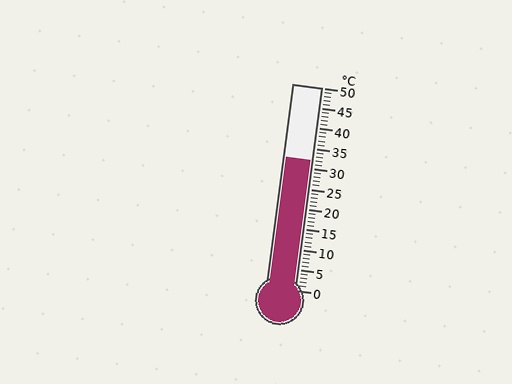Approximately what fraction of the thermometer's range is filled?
The thermometer is filled to approximately 65% of its range.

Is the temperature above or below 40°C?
The temperature is below 40°C.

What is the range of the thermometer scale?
The thermometer scale ranges from 0°C to 50°C.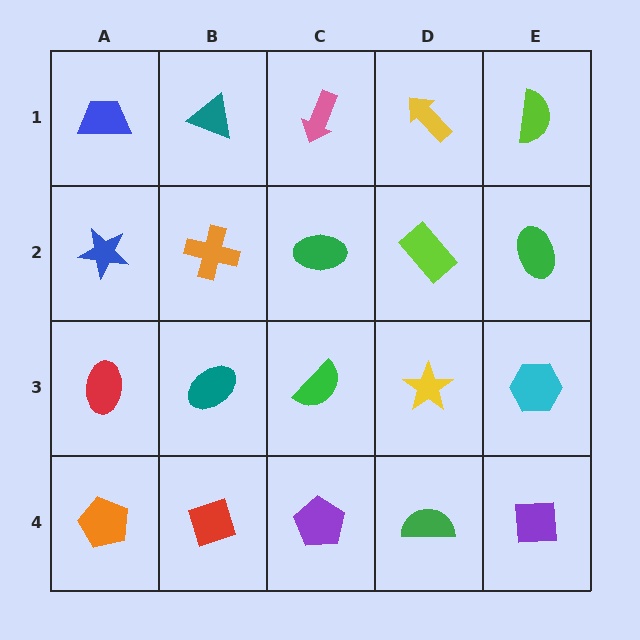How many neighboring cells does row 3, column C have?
4.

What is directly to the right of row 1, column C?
A yellow arrow.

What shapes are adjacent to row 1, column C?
A green ellipse (row 2, column C), a teal triangle (row 1, column B), a yellow arrow (row 1, column D).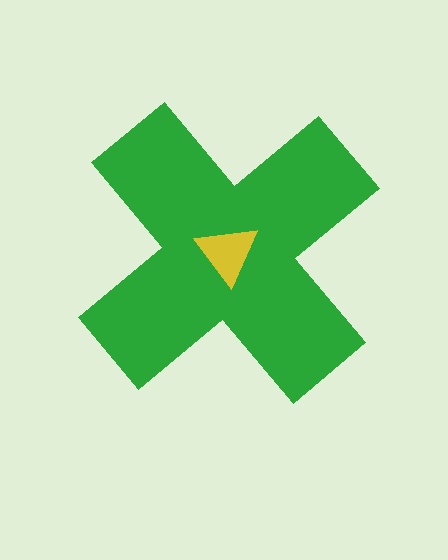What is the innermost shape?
The yellow triangle.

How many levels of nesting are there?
2.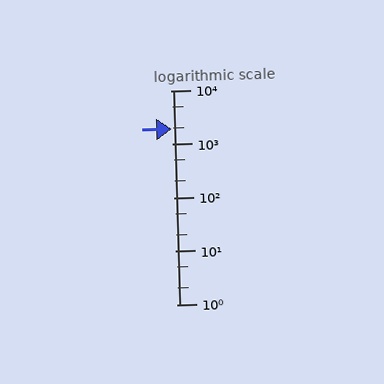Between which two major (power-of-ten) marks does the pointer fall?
The pointer is between 1000 and 10000.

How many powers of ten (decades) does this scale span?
The scale spans 4 decades, from 1 to 10000.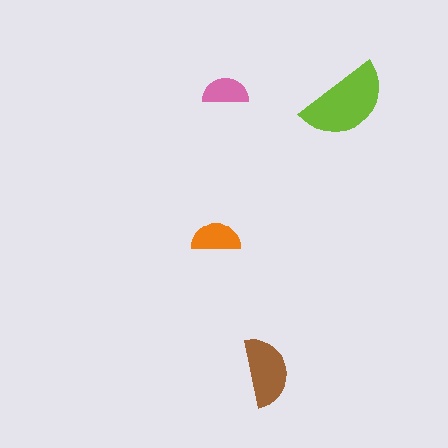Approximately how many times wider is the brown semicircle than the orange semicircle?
About 1.5 times wider.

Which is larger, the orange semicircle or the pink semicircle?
The orange one.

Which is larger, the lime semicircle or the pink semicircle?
The lime one.